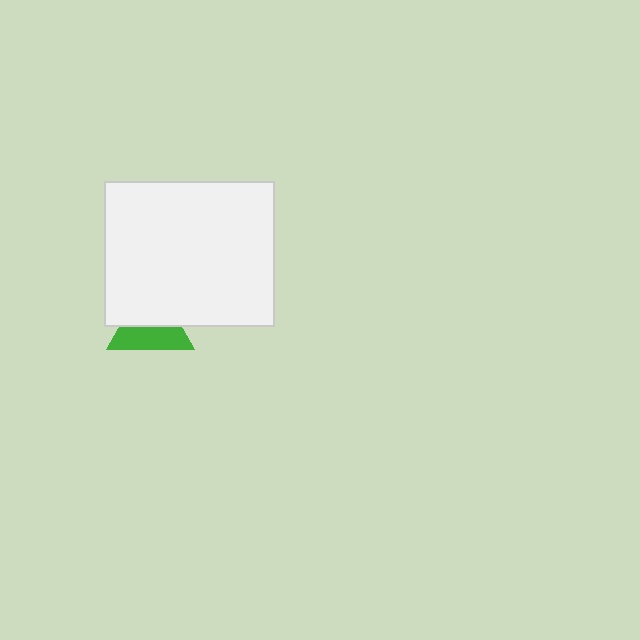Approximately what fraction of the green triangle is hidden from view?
Roughly 51% of the green triangle is hidden behind the white rectangle.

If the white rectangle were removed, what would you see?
You would see the complete green triangle.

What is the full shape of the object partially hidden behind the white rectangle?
The partially hidden object is a green triangle.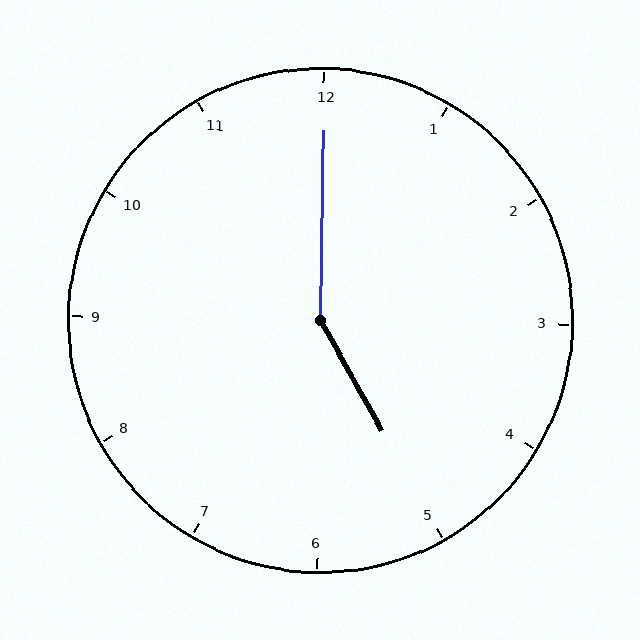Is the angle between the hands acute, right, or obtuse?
It is obtuse.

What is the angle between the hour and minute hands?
Approximately 150 degrees.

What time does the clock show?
5:00.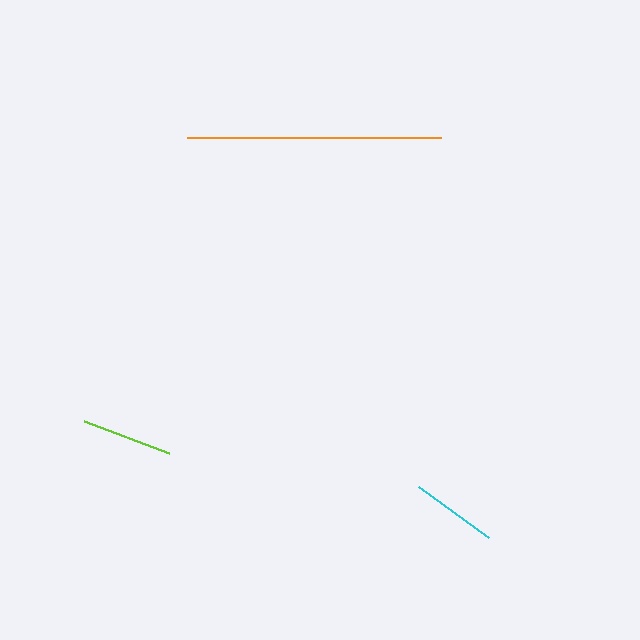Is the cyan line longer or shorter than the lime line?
The lime line is longer than the cyan line.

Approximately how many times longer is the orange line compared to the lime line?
The orange line is approximately 2.8 times the length of the lime line.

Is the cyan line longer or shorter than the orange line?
The orange line is longer than the cyan line.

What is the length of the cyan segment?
The cyan segment is approximately 87 pixels long.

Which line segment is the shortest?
The cyan line is the shortest at approximately 87 pixels.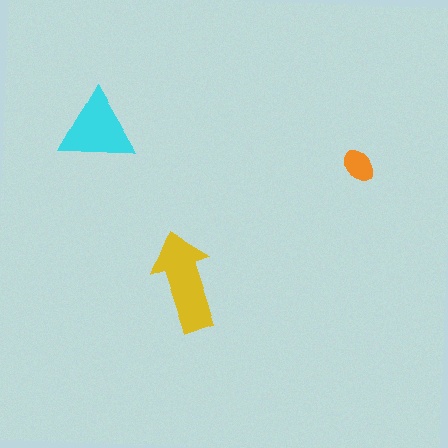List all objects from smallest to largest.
The orange ellipse, the cyan triangle, the yellow arrow.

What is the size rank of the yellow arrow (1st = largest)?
1st.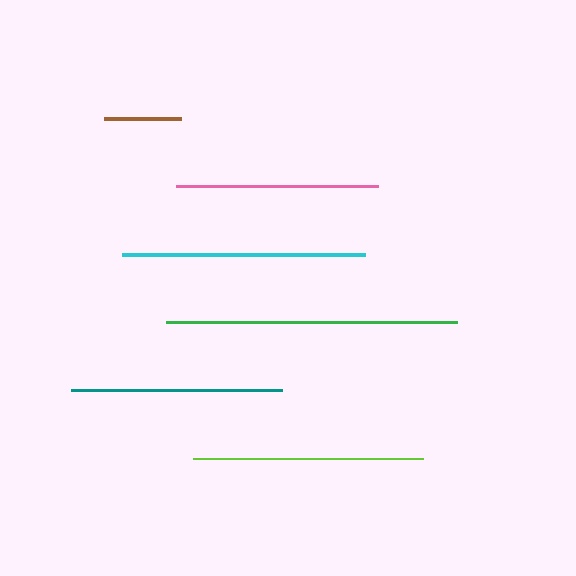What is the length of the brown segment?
The brown segment is approximately 76 pixels long.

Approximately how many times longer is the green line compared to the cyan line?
The green line is approximately 1.2 times the length of the cyan line.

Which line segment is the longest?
The green line is the longest at approximately 292 pixels.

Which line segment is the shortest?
The brown line is the shortest at approximately 76 pixels.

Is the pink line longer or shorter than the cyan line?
The cyan line is longer than the pink line.